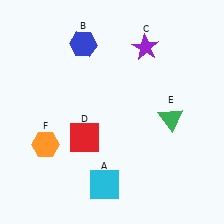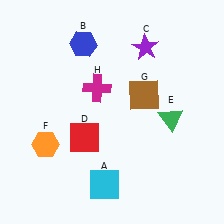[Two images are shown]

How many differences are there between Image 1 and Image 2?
There are 2 differences between the two images.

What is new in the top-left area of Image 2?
A magenta cross (H) was added in the top-left area of Image 2.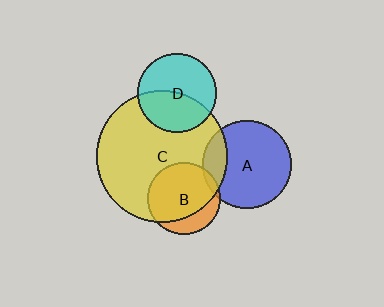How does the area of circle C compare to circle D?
Approximately 2.8 times.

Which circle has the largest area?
Circle C (yellow).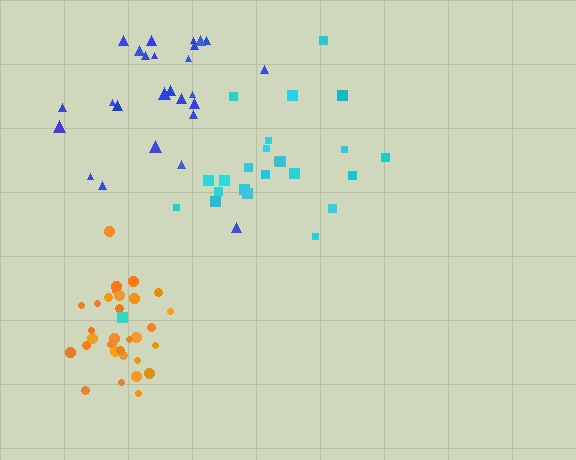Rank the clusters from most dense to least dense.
orange, blue, cyan.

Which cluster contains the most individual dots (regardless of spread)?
Orange (32).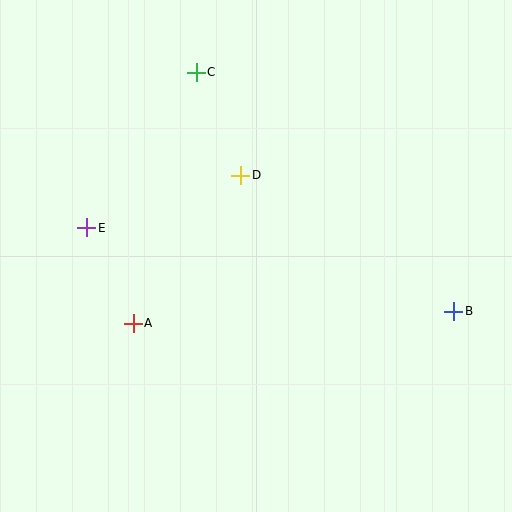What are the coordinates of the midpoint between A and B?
The midpoint between A and B is at (294, 317).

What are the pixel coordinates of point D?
Point D is at (241, 175).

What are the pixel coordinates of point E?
Point E is at (87, 228).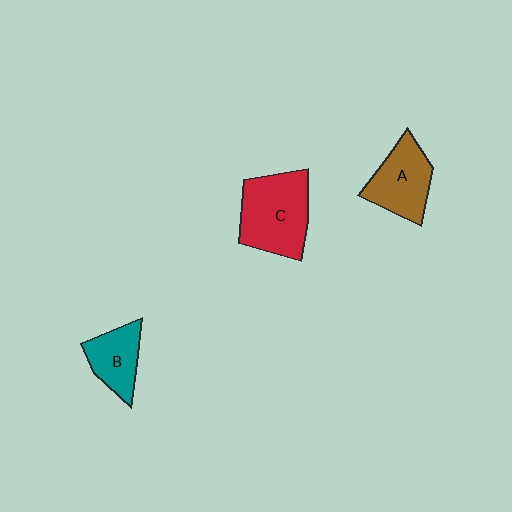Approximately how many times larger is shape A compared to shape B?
Approximately 1.3 times.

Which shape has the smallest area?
Shape B (teal).